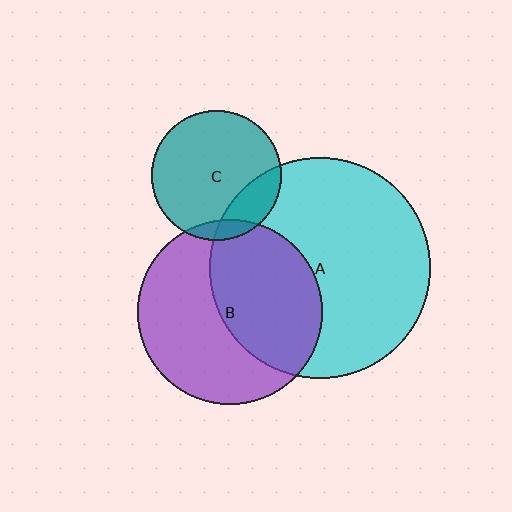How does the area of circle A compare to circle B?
Approximately 1.4 times.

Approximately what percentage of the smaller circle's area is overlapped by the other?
Approximately 10%.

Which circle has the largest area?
Circle A (cyan).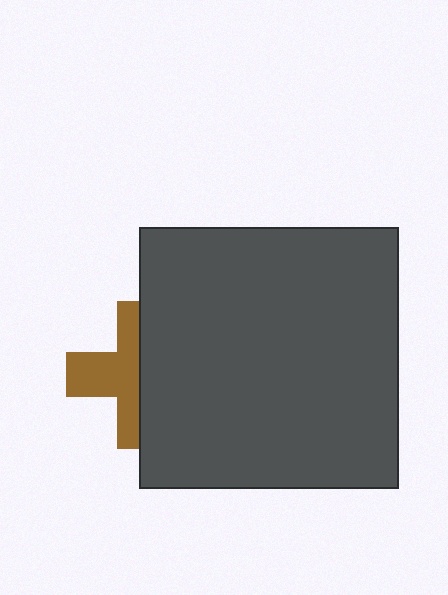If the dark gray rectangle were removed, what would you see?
You would see the complete brown cross.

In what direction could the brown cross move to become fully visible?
The brown cross could move left. That would shift it out from behind the dark gray rectangle entirely.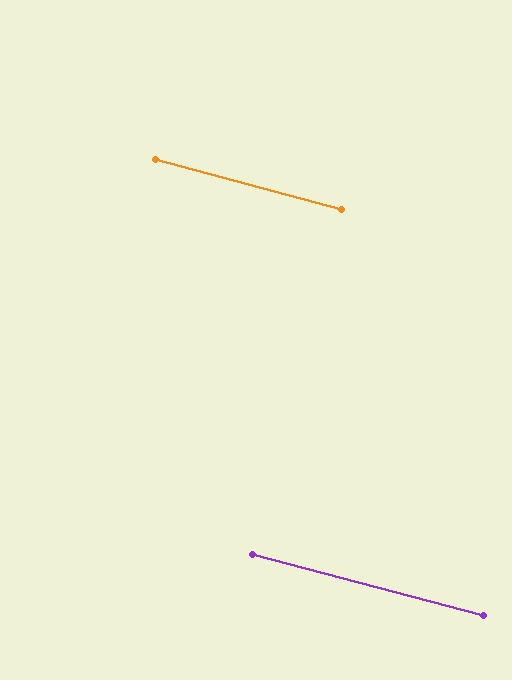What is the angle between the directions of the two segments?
Approximately 0 degrees.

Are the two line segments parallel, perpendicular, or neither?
Parallel — their directions differ by only 0.3°.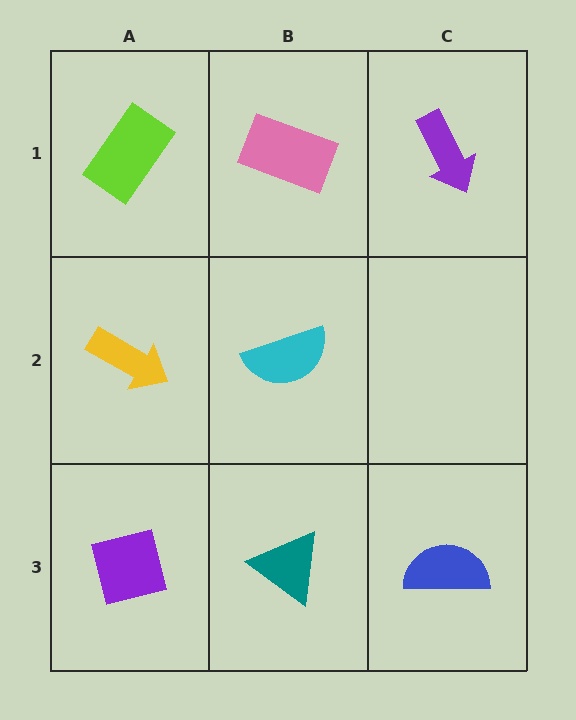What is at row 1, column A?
A lime rectangle.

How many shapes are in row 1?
3 shapes.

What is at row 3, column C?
A blue semicircle.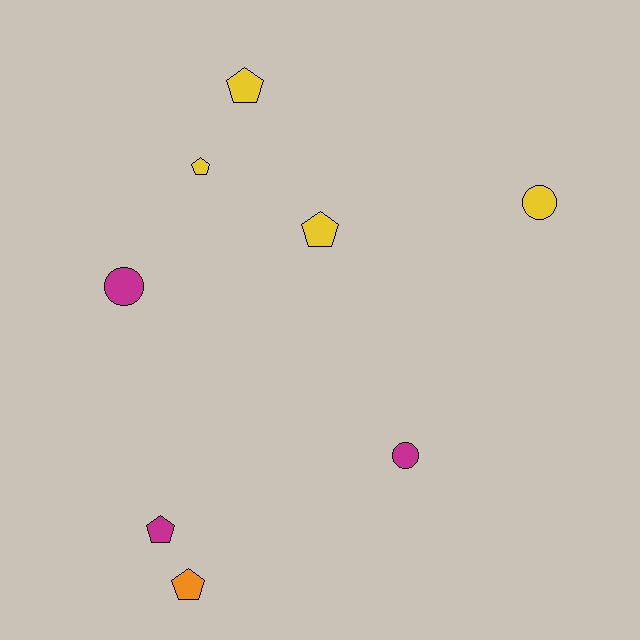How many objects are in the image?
There are 8 objects.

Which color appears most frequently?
Yellow, with 4 objects.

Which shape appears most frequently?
Pentagon, with 5 objects.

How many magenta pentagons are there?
There is 1 magenta pentagon.